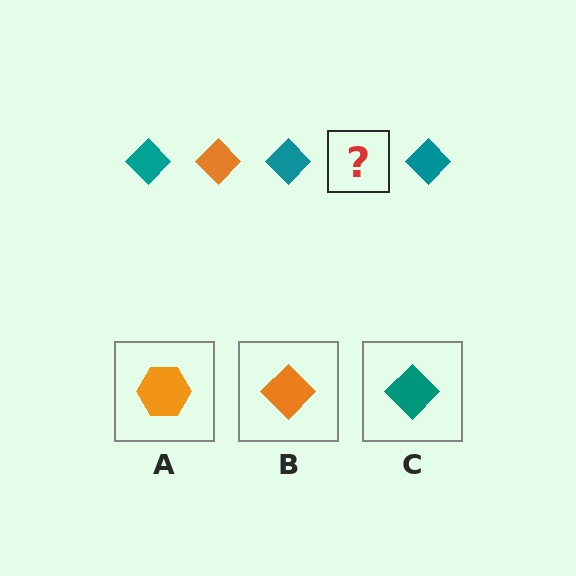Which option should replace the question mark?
Option B.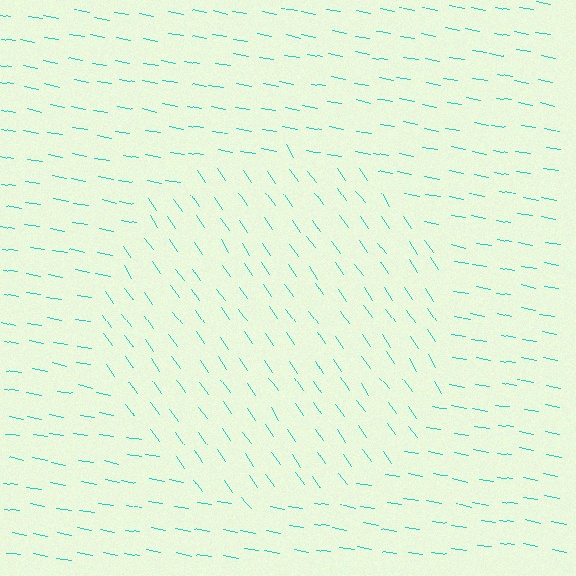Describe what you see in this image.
The image is filled with small cyan line segments. A circle region in the image has lines oriented differently from the surrounding lines, creating a visible texture boundary.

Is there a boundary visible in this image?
Yes, there is a texture boundary formed by a change in line orientation.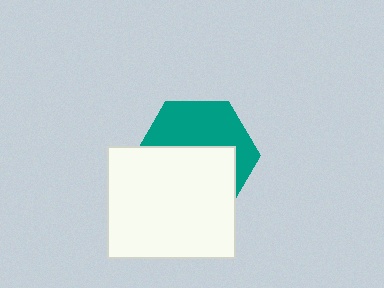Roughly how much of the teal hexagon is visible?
About half of it is visible (roughly 45%).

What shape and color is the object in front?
The object in front is a white rectangle.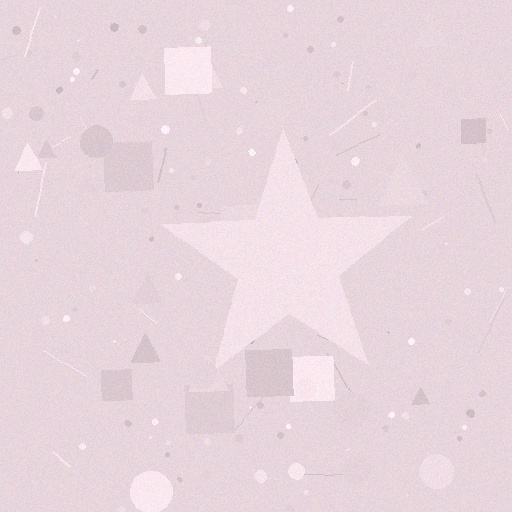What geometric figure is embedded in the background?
A star is embedded in the background.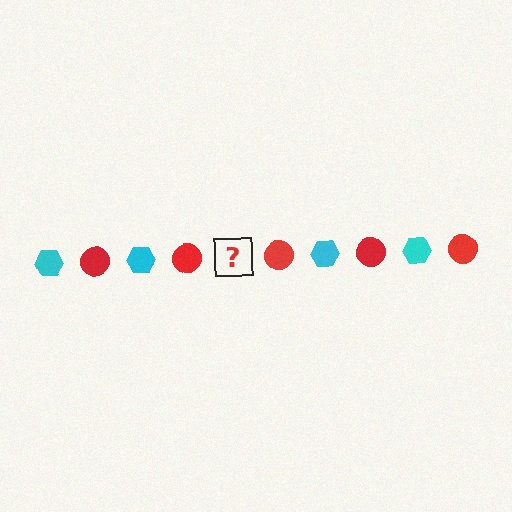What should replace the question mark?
The question mark should be replaced with a cyan hexagon.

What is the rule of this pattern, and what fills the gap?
The rule is that the pattern alternates between cyan hexagon and red circle. The gap should be filled with a cyan hexagon.